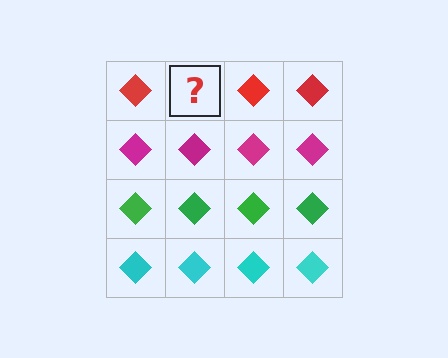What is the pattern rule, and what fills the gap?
The rule is that each row has a consistent color. The gap should be filled with a red diamond.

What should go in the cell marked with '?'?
The missing cell should contain a red diamond.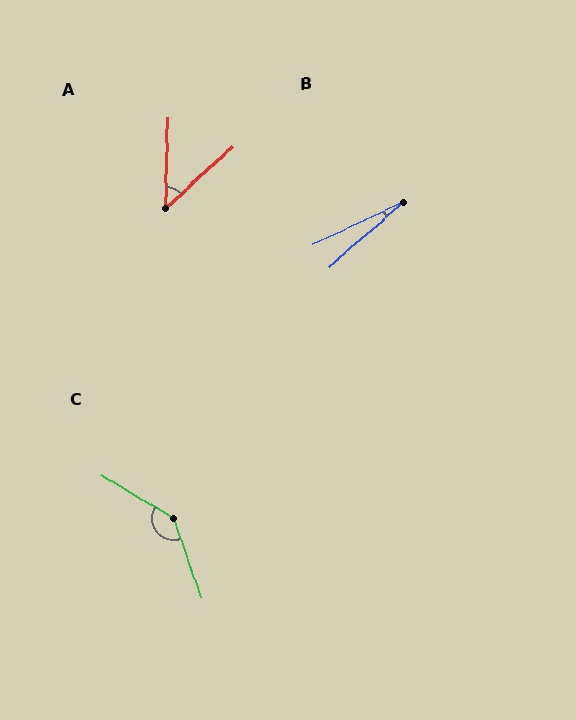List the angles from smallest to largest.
B (16°), A (46°), C (140°).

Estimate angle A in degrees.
Approximately 46 degrees.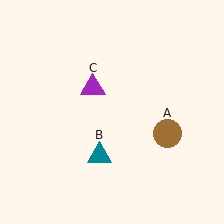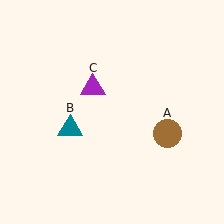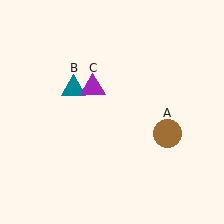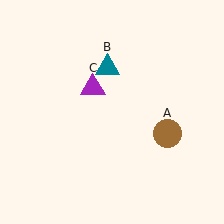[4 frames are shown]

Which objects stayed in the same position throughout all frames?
Brown circle (object A) and purple triangle (object C) remained stationary.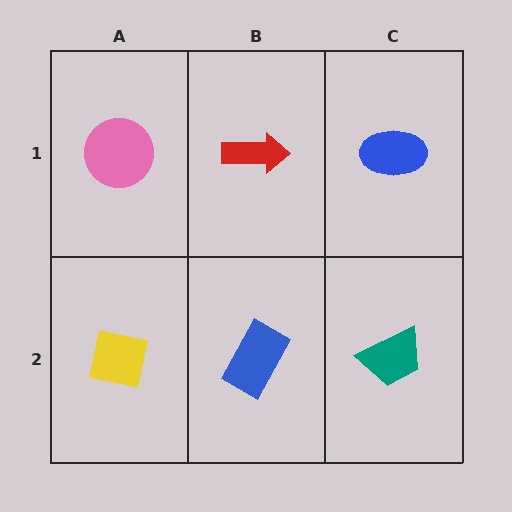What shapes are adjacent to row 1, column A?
A yellow square (row 2, column A), a red arrow (row 1, column B).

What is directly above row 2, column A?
A pink circle.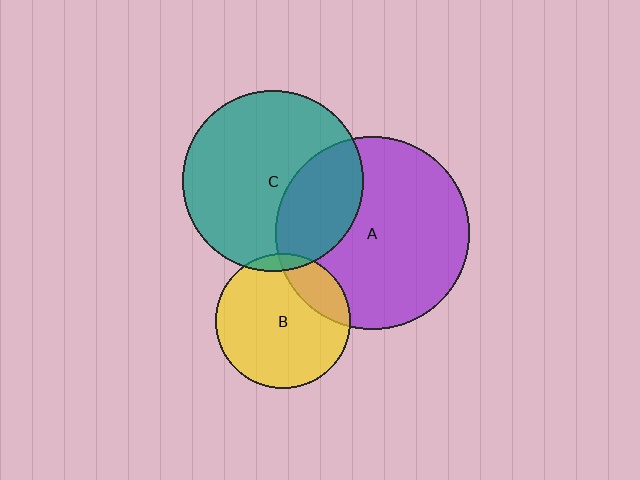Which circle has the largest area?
Circle A (purple).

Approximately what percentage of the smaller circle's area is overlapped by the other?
Approximately 30%.